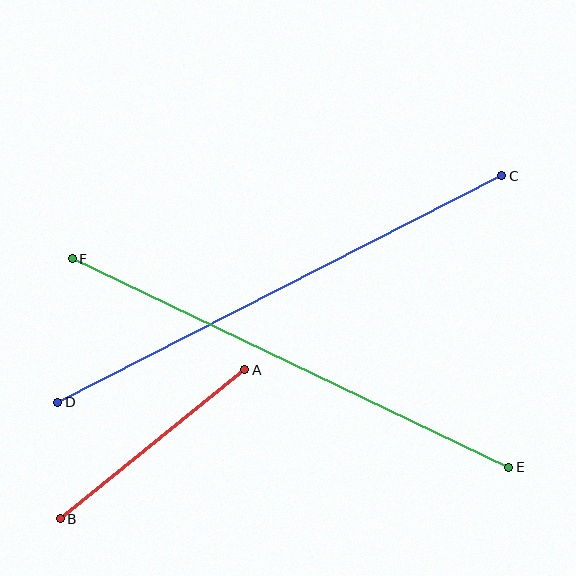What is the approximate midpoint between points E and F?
The midpoint is at approximately (291, 363) pixels.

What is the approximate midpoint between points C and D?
The midpoint is at approximately (280, 289) pixels.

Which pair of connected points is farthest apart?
Points C and D are farthest apart.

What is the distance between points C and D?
The distance is approximately 498 pixels.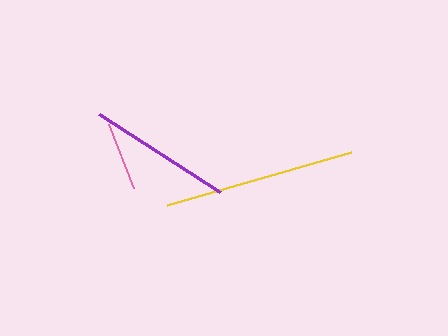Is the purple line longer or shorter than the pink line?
The purple line is longer than the pink line.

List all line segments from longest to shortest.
From longest to shortest: yellow, purple, pink.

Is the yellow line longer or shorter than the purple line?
The yellow line is longer than the purple line.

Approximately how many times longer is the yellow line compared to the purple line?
The yellow line is approximately 1.3 times the length of the purple line.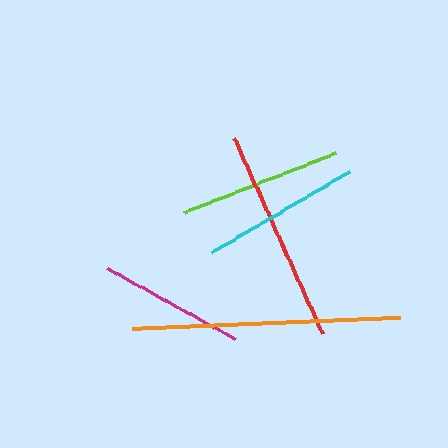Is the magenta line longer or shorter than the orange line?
The orange line is longer than the magenta line.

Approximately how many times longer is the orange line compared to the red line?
The orange line is approximately 1.3 times the length of the red line.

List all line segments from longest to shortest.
From longest to shortest: orange, red, lime, cyan, magenta.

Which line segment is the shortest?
The magenta line is the shortest at approximately 146 pixels.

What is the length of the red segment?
The red segment is approximately 214 pixels long.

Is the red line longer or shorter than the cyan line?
The red line is longer than the cyan line.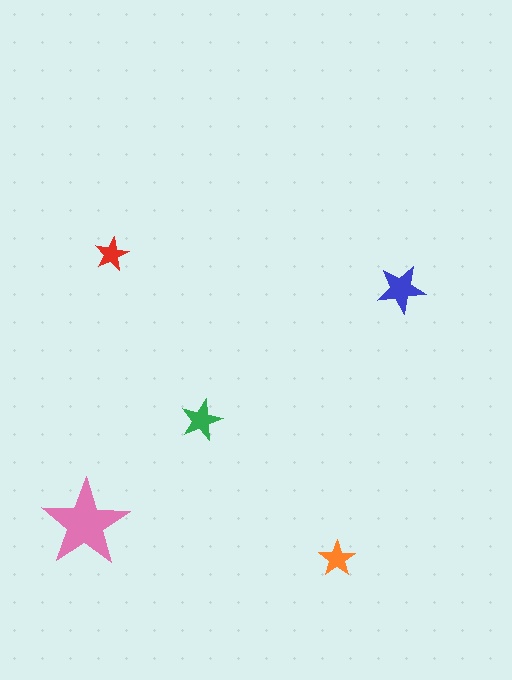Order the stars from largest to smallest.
the pink one, the blue one, the green one, the orange one, the red one.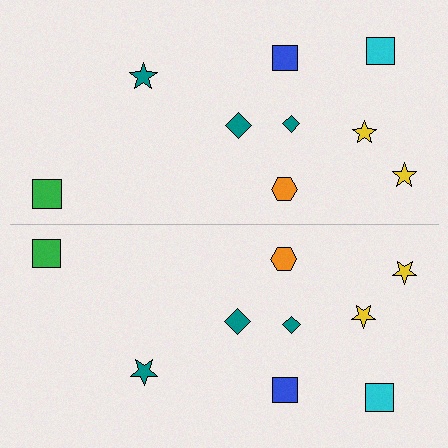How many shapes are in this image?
There are 18 shapes in this image.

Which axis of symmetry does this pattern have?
The pattern has a horizontal axis of symmetry running through the center of the image.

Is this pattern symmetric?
Yes, this pattern has bilateral (reflection) symmetry.